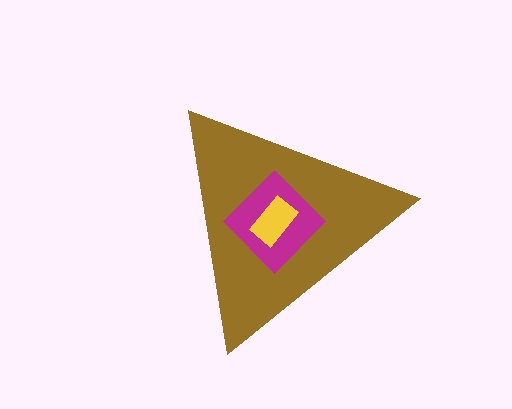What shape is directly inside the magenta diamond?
The yellow rectangle.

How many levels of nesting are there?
3.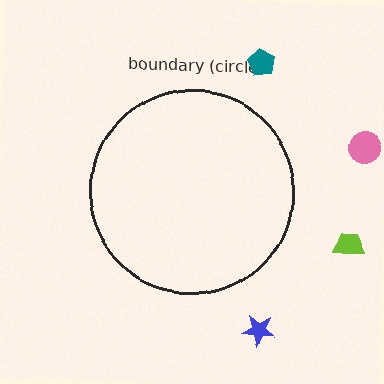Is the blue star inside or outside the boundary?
Outside.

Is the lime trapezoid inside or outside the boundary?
Outside.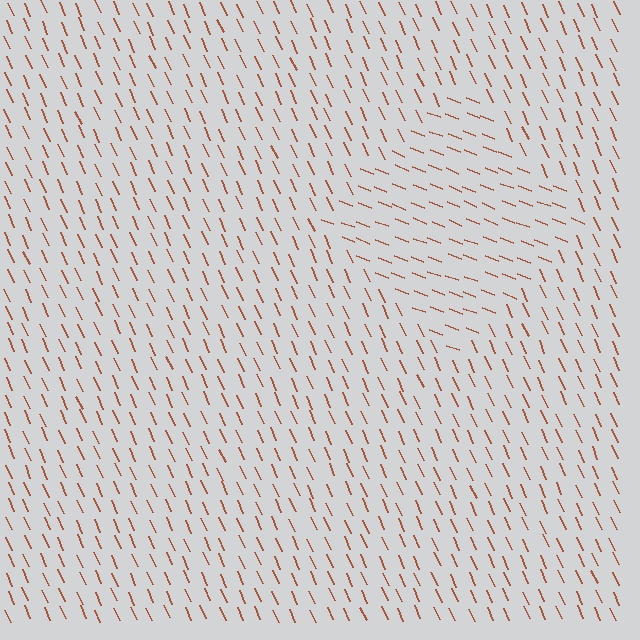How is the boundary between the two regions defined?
The boundary is defined purely by a change in line orientation (approximately 45 degrees difference). All lines are the same color and thickness.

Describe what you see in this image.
The image is filled with small brown line segments. A diamond region in the image has lines oriented differently from the surrounding lines, creating a visible texture boundary.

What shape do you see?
I see a diamond.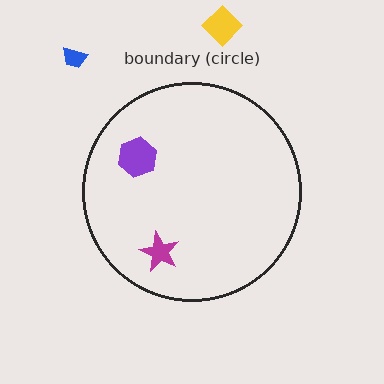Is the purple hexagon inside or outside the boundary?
Inside.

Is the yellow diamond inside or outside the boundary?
Outside.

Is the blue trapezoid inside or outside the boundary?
Outside.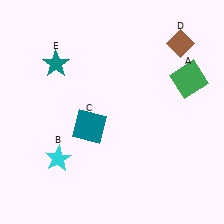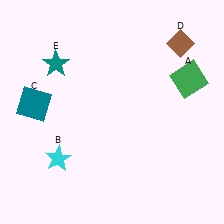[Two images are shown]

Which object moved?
The teal square (C) moved left.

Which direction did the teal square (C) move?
The teal square (C) moved left.